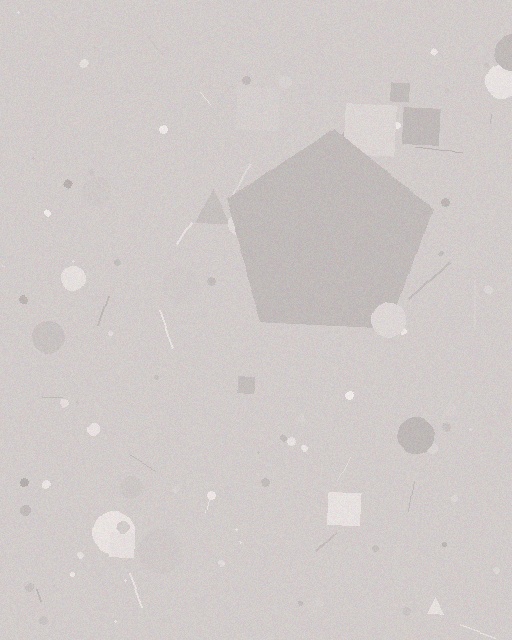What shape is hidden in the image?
A pentagon is hidden in the image.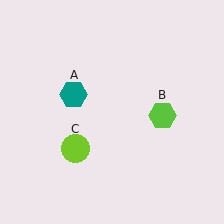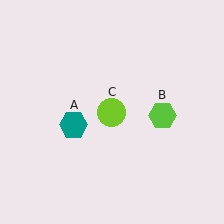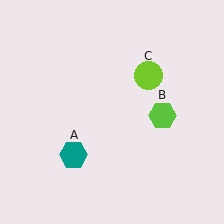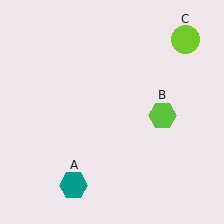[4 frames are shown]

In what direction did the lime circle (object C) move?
The lime circle (object C) moved up and to the right.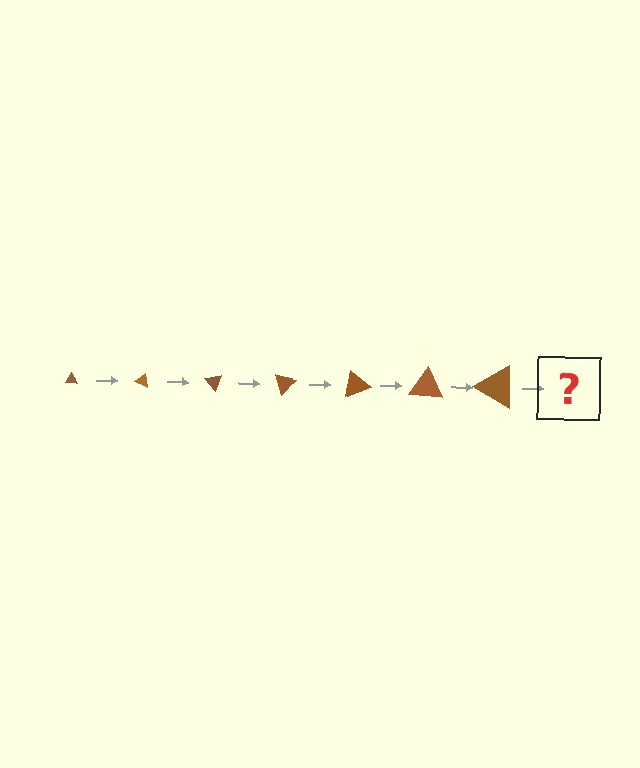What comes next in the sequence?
The next element should be a triangle, larger than the previous one and rotated 175 degrees from the start.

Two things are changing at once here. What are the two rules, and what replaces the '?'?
The two rules are that the triangle grows larger each step and it rotates 25 degrees each step. The '?' should be a triangle, larger than the previous one and rotated 175 degrees from the start.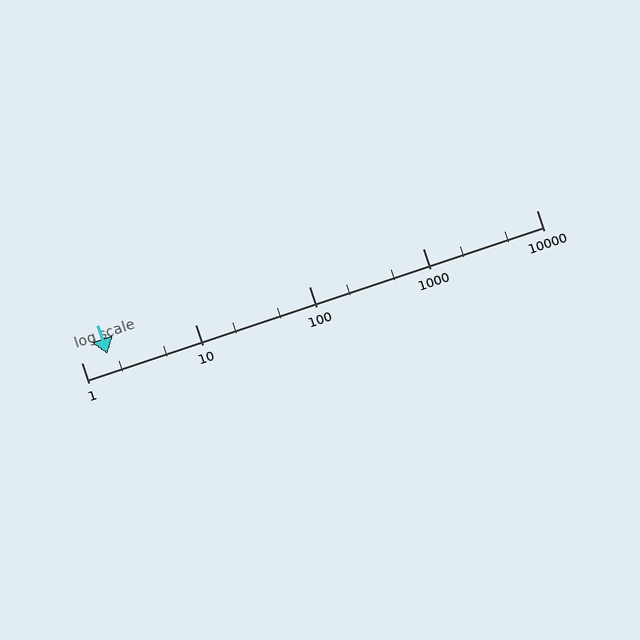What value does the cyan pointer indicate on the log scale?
The pointer indicates approximately 1.7.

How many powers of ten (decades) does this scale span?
The scale spans 4 decades, from 1 to 10000.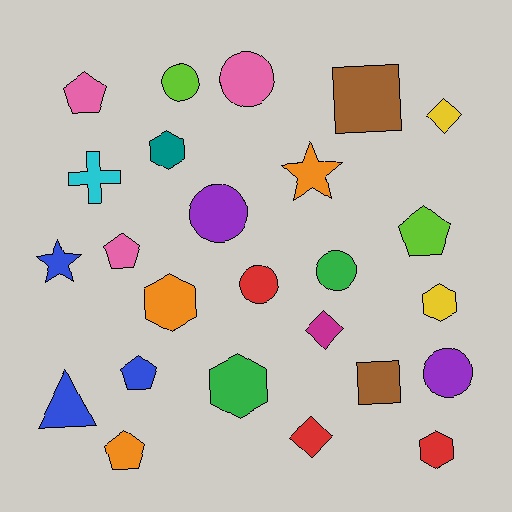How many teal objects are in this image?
There is 1 teal object.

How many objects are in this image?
There are 25 objects.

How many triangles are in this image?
There is 1 triangle.